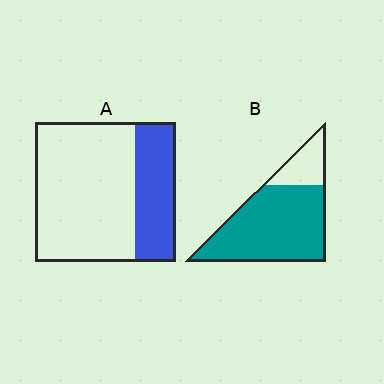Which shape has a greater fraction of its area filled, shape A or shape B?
Shape B.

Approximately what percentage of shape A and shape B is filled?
A is approximately 30% and B is approximately 80%.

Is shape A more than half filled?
No.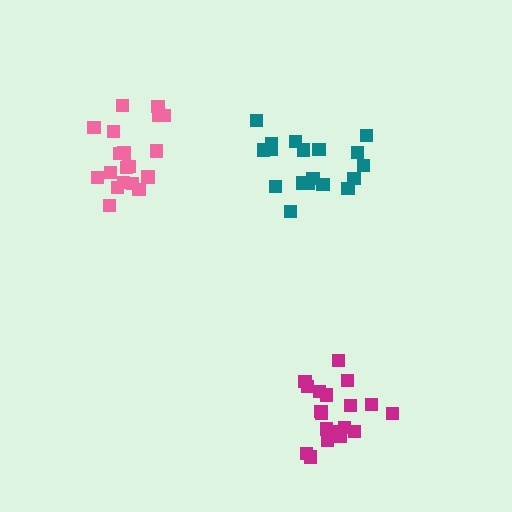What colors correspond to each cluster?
The clusters are colored: teal, magenta, pink.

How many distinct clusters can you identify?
There are 3 distinct clusters.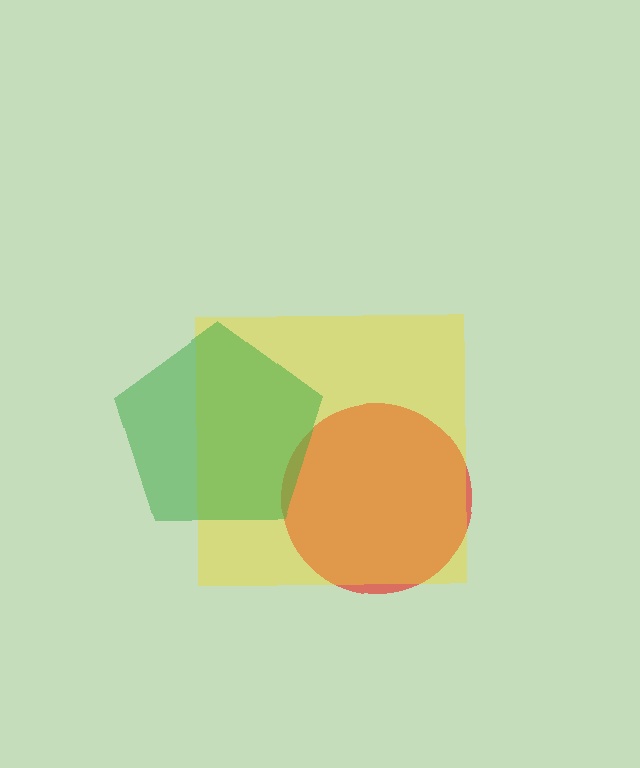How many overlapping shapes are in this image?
There are 3 overlapping shapes in the image.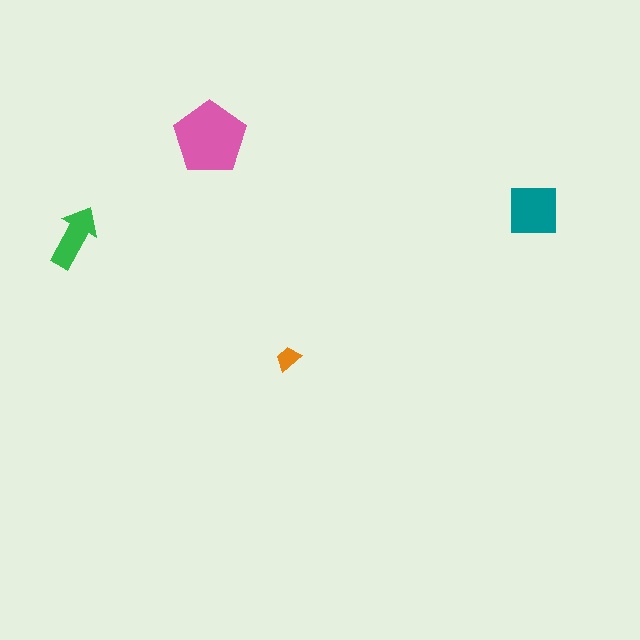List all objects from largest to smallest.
The pink pentagon, the teal square, the green arrow, the orange trapezoid.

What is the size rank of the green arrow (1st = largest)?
3rd.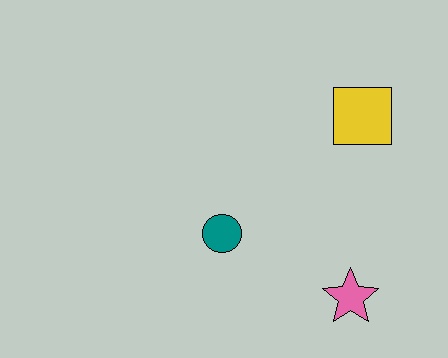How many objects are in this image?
There are 3 objects.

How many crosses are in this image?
There are no crosses.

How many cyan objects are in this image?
There are no cyan objects.